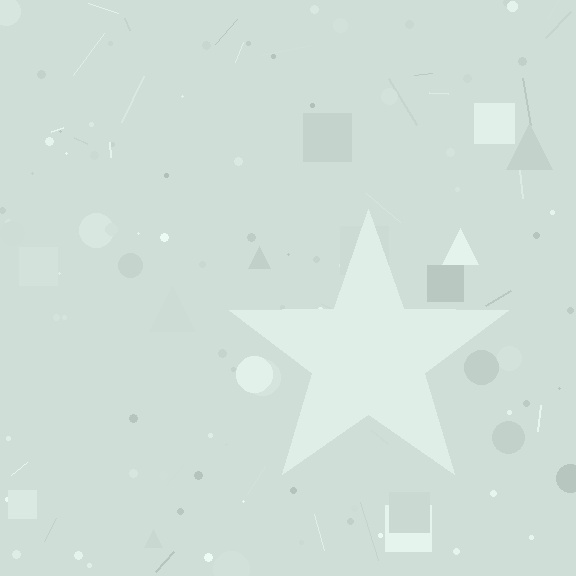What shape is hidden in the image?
A star is hidden in the image.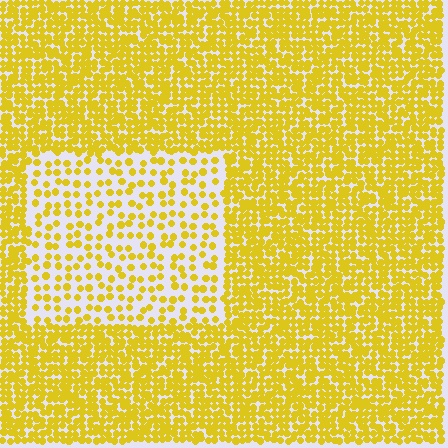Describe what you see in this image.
The image contains small yellow elements arranged at two different densities. A rectangle-shaped region is visible where the elements are less densely packed than the surrounding area.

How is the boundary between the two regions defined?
The boundary is defined by a change in element density (approximately 2.5x ratio). All elements are the same color, size, and shape.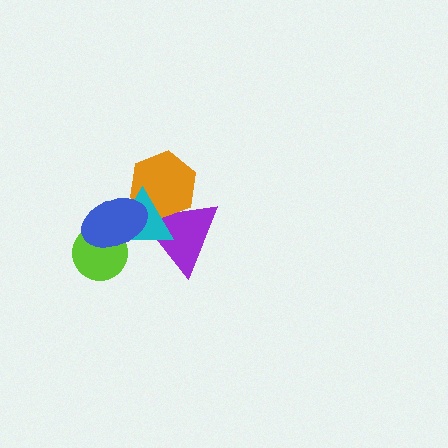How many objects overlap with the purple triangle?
3 objects overlap with the purple triangle.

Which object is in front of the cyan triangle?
The blue ellipse is in front of the cyan triangle.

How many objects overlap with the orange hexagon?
3 objects overlap with the orange hexagon.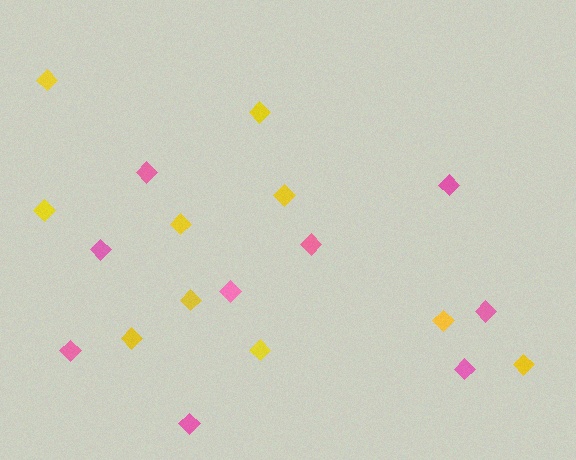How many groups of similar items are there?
There are 2 groups: one group of pink diamonds (9) and one group of yellow diamonds (10).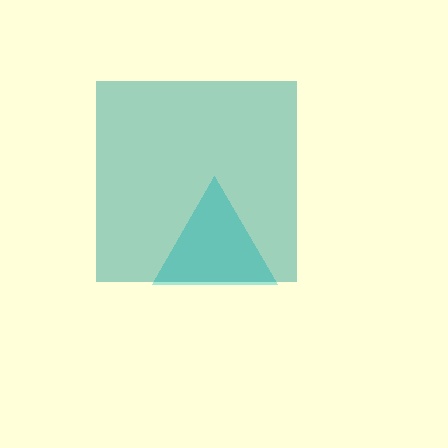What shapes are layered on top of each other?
The layered shapes are: a cyan triangle, a teal square.